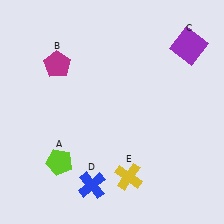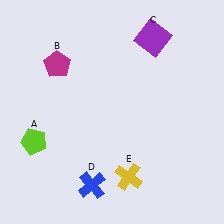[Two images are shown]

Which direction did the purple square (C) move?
The purple square (C) moved left.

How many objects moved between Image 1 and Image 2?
2 objects moved between the two images.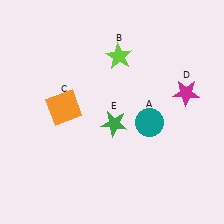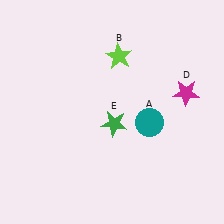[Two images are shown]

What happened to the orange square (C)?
The orange square (C) was removed in Image 2. It was in the top-left area of Image 1.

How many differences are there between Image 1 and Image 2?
There is 1 difference between the two images.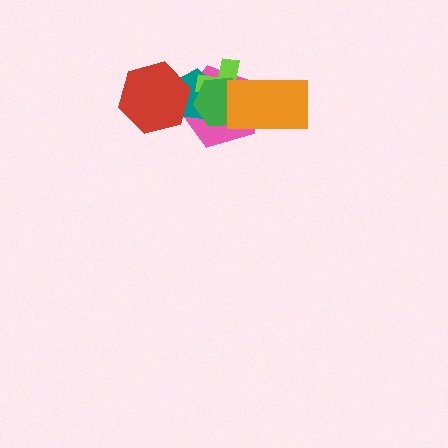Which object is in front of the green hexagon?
The orange rectangle is in front of the green hexagon.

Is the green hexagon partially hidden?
Yes, it is partially covered by another shape.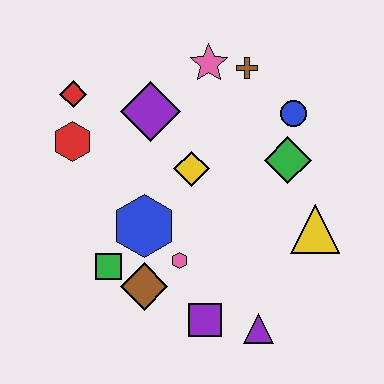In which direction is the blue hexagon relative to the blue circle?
The blue hexagon is to the left of the blue circle.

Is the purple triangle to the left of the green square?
No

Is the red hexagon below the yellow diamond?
No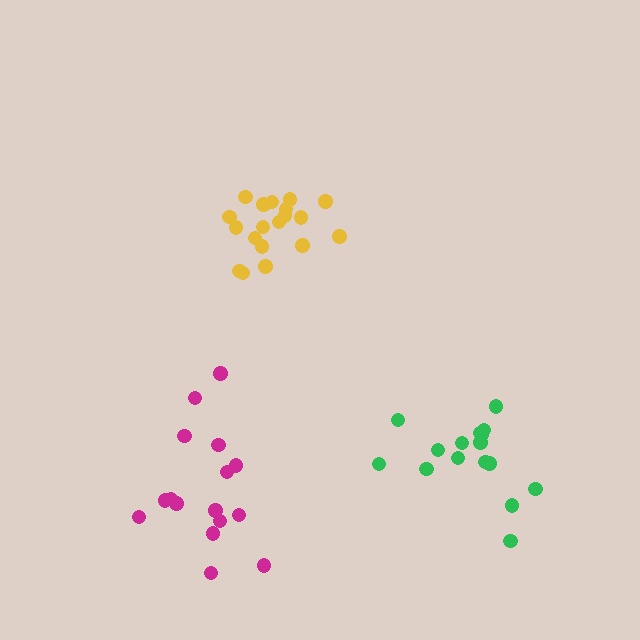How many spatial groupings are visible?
There are 3 spatial groupings.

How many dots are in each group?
Group 1: 16 dots, Group 2: 19 dots, Group 3: 16 dots (51 total).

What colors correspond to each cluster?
The clusters are colored: green, yellow, magenta.